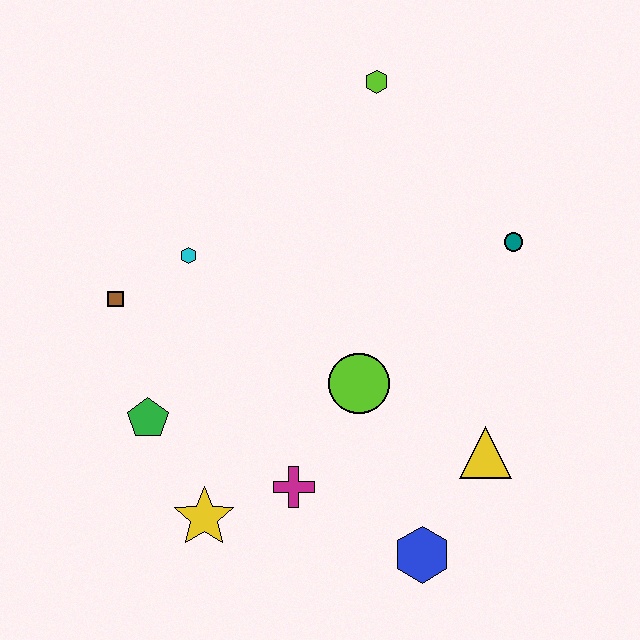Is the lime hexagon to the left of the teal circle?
Yes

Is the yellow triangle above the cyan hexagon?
No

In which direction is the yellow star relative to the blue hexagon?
The yellow star is to the left of the blue hexagon.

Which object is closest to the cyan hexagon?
The brown square is closest to the cyan hexagon.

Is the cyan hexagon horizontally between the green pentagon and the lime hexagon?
Yes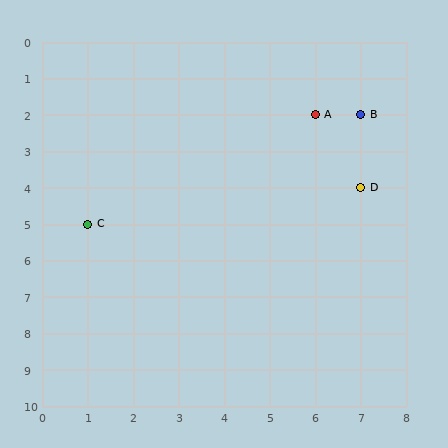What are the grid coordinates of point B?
Point B is at grid coordinates (7, 2).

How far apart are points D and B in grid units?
Points D and B are 2 rows apart.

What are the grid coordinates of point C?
Point C is at grid coordinates (1, 5).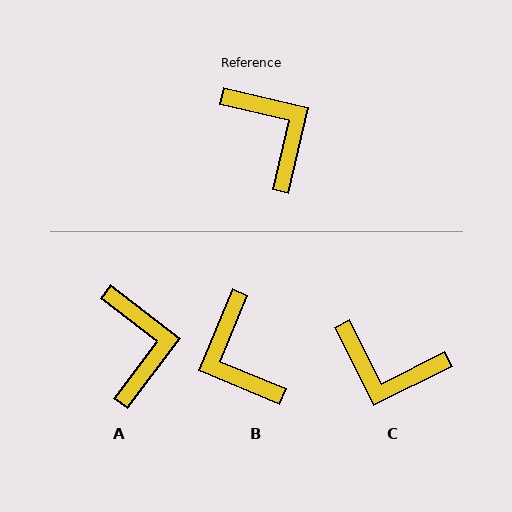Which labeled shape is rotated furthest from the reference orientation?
B, about 170 degrees away.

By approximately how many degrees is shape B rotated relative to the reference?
Approximately 170 degrees counter-clockwise.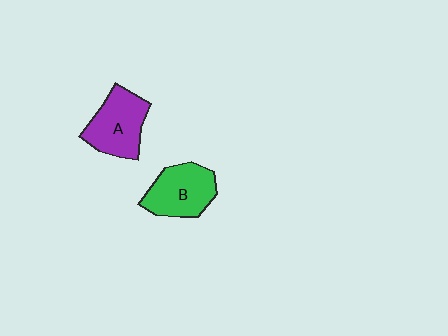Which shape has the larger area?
Shape A (purple).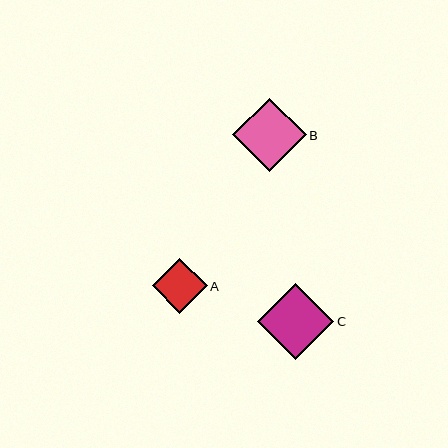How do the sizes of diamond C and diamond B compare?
Diamond C and diamond B are approximately the same size.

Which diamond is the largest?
Diamond C is the largest with a size of approximately 76 pixels.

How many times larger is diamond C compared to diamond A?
Diamond C is approximately 1.4 times the size of diamond A.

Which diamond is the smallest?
Diamond A is the smallest with a size of approximately 55 pixels.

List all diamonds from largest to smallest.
From largest to smallest: C, B, A.